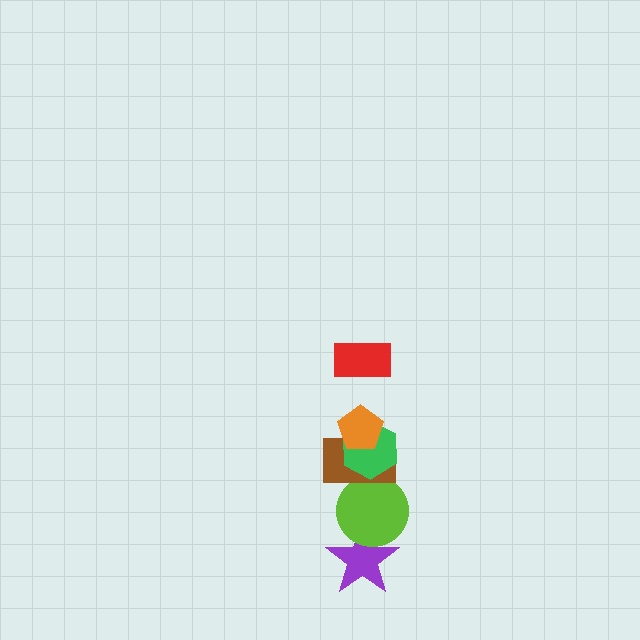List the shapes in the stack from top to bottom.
From top to bottom: the red rectangle, the orange pentagon, the green hexagon, the brown rectangle, the lime circle, the purple star.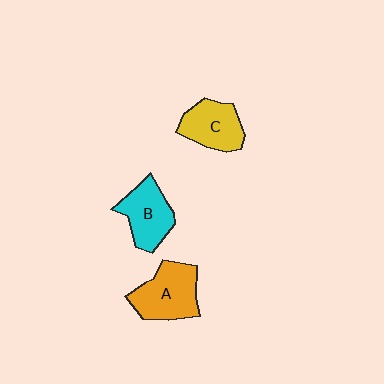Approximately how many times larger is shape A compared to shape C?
Approximately 1.2 times.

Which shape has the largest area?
Shape A (orange).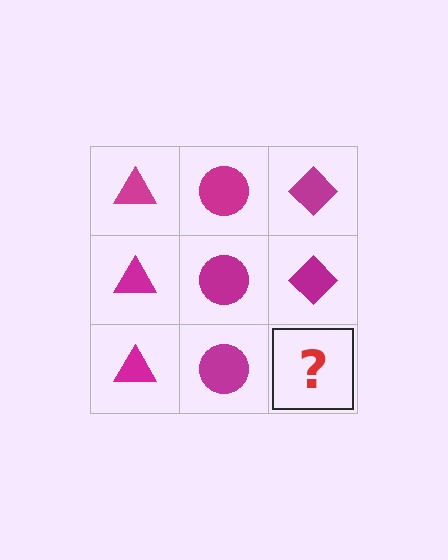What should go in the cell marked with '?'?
The missing cell should contain a magenta diamond.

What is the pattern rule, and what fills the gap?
The rule is that each column has a consistent shape. The gap should be filled with a magenta diamond.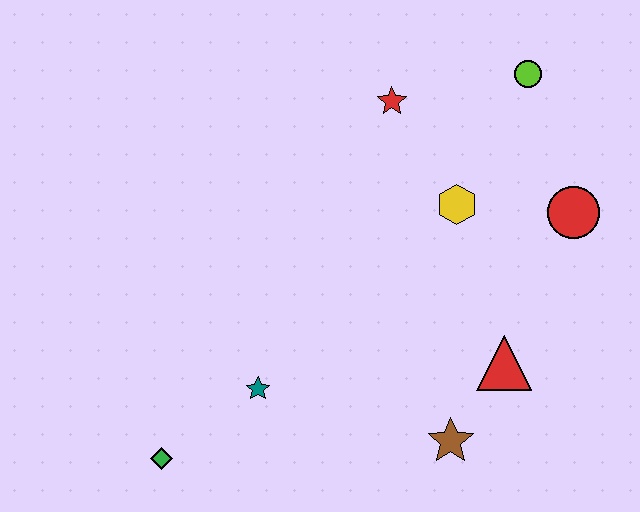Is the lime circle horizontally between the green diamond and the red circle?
Yes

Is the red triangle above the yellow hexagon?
No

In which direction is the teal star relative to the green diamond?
The teal star is to the right of the green diamond.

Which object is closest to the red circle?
The yellow hexagon is closest to the red circle.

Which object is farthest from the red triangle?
The green diamond is farthest from the red triangle.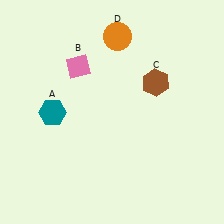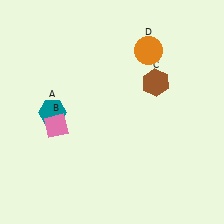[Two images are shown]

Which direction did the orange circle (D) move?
The orange circle (D) moved right.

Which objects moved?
The objects that moved are: the pink diamond (B), the orange circle (D).